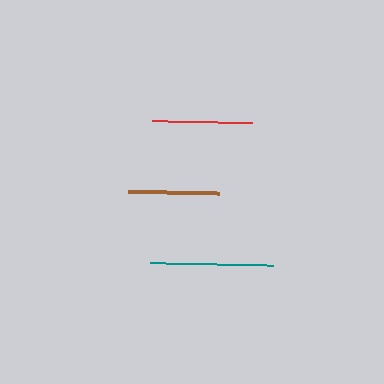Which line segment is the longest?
The teal line is the longest at approximately 124 pixels.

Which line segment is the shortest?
The brown line is the shortest at approximately 91 pixels.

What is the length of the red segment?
The red segment is approximately 100 pixels long.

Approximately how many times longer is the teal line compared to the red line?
The teal line is approximately 1.2 times the length of the red line.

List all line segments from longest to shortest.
From longest to shortest: teal, red, brown.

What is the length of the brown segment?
The brown segment is approximately 91 pixels long.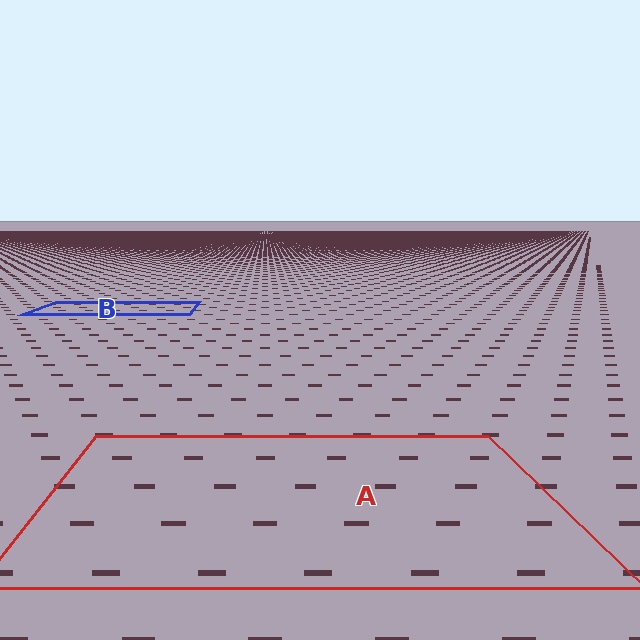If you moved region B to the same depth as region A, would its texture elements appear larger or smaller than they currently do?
They would appear larger. At a closer depth, the same texture elements are projected at a bigger on-screen size.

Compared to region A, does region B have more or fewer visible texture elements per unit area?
Region B has more texture elements per unit area — they are packed more densely because it is farther away.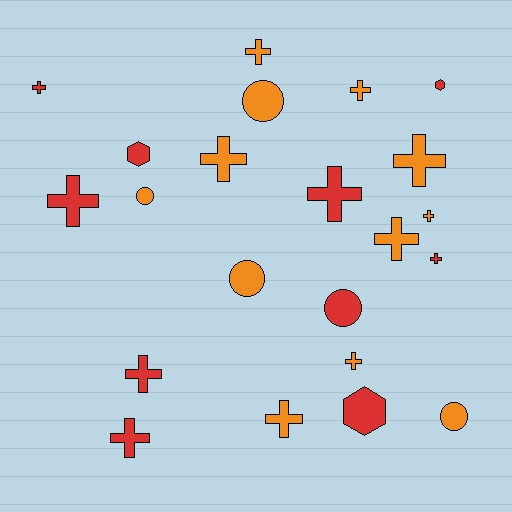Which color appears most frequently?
Orange, with 12 objects.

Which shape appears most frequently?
Cross, with 14 objects.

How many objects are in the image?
There are 22 objects.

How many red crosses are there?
There are 6 red crosses.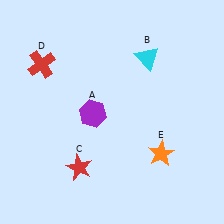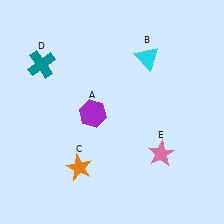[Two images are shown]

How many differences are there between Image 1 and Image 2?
There are 3 differences between the two images.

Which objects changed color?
C changed from red to orange. D changed from red to teal. E changed from orange to pink.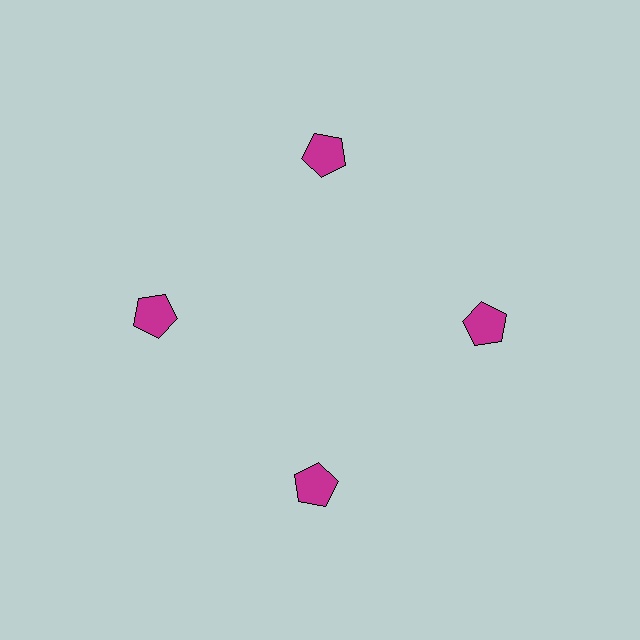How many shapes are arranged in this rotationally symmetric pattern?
There are 4 shapes, arranged in 4 groups of 1.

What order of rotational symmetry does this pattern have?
This pattern has 4-fold rotational symmetry.